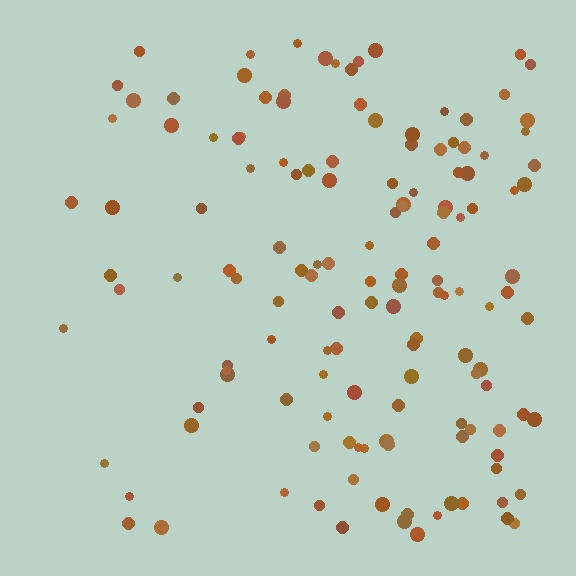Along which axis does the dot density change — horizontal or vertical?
Horizontal.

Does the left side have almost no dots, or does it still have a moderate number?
Still a moderate number, just noticeably fewer than the right.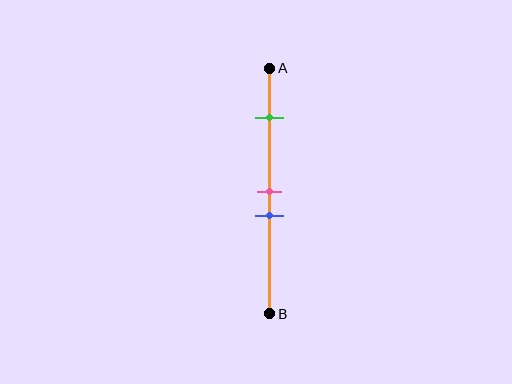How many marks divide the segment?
There are 3 marks dividing the segment.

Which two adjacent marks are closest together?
The pink and blue marks are the closest adjacent pair.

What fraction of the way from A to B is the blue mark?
The blue mark is approximately 60% (0.6) of the way from A to B.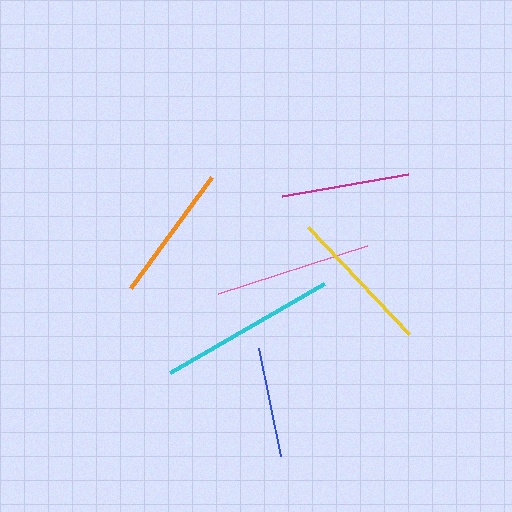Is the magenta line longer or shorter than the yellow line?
The yellow line is longer than the magenta line.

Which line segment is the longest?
The cyan line is the longest at approximately 178 pixels.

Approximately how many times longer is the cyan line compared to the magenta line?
The cyan line is approximately 1.4 times the length of the magenta line.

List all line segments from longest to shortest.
From longest to shortest: cyan, pink, yellow, orange, magenta, blue.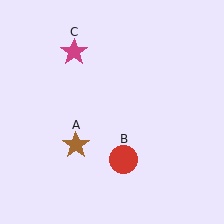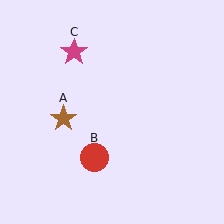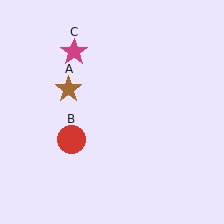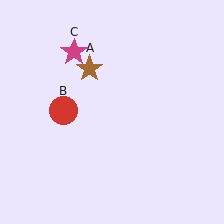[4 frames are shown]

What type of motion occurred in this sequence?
The brown star (object A), red circle (object B) rotated clockwise around the center of the scene.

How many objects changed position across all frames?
2 objects changed position: brown star (object A), red circle (object B).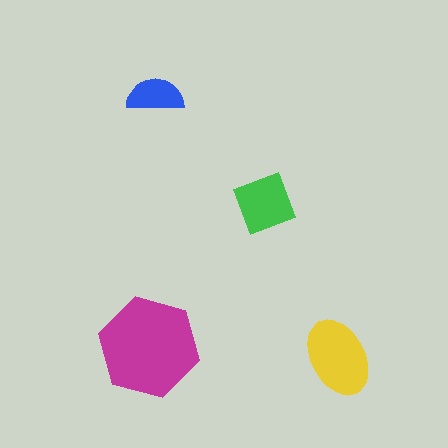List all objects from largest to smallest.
The magenta hexagon, the yellow ellipse, the green diamond, the blue semicircle.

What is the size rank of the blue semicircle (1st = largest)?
4th.